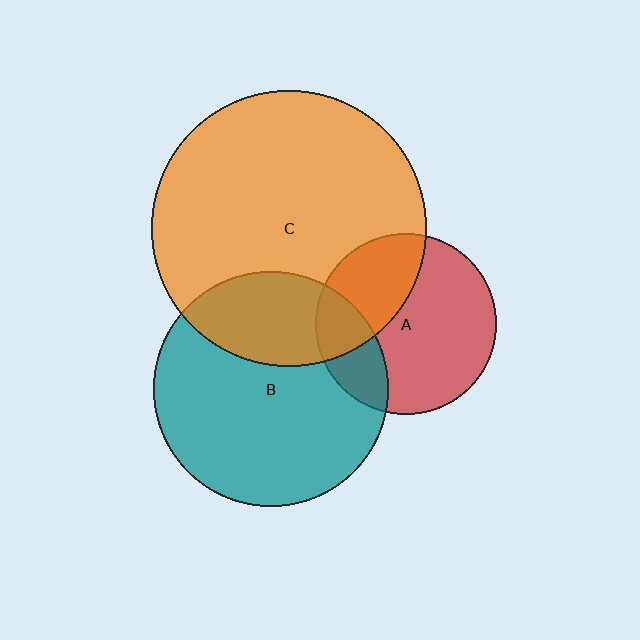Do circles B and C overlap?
Yes.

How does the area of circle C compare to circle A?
Approximately 2.3 times.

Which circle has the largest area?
Circle C (orange).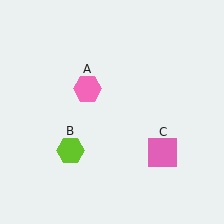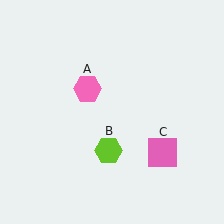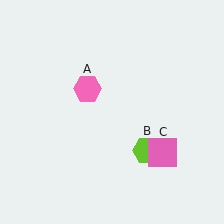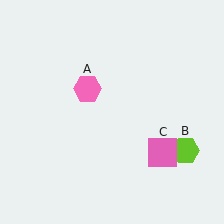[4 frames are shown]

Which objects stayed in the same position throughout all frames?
Pink hexagon (object A) and pink square (object C) remained stationary.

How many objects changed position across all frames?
1 object changed position: lime hexagon (object B).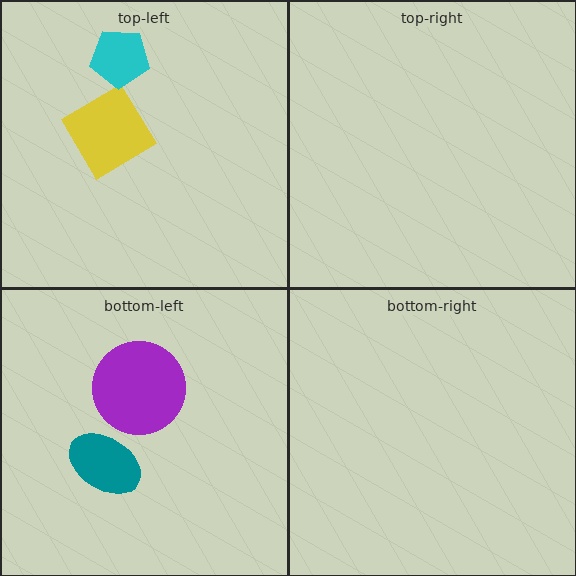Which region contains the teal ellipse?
The bottom-left region.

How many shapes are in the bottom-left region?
2.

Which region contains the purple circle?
The bottom-left region.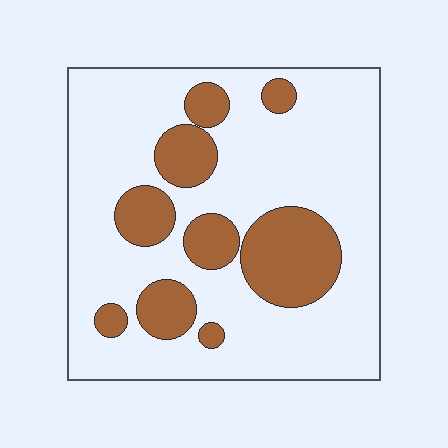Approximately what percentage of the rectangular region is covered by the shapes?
Approximately 25%.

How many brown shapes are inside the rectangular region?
9.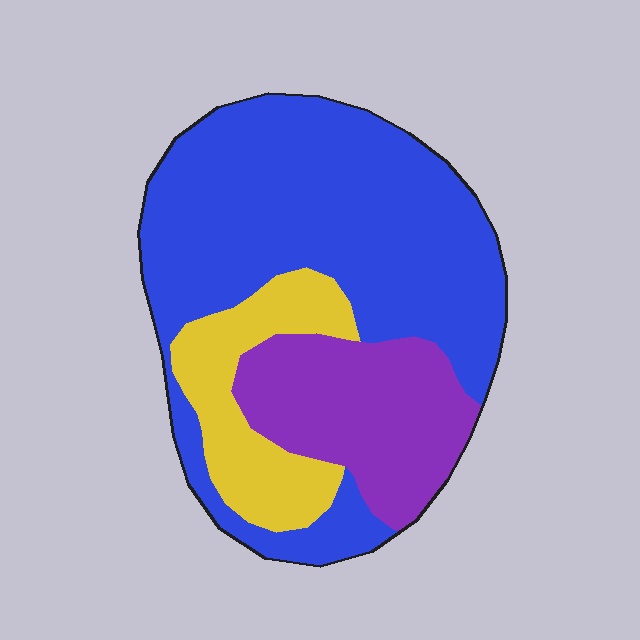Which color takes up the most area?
Blue, at roughly 60%.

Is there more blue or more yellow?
Blue.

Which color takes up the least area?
Yellow, at roughly 15%.